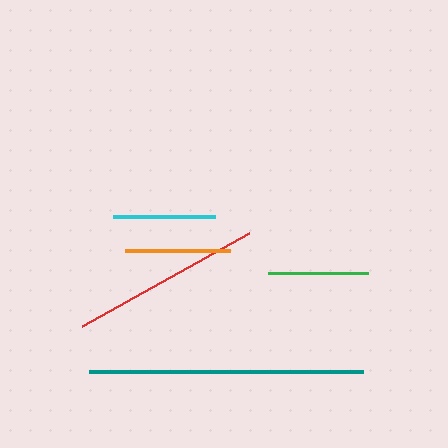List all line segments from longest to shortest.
From longest to shortest: teal, red, orange, cyan, green.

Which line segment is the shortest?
The green line is the shortest at approximately 100 pixels.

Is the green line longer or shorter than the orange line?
The orange line is longer than the green line.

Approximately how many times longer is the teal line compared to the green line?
The teal line is approximately 2.7 times the length of the green line.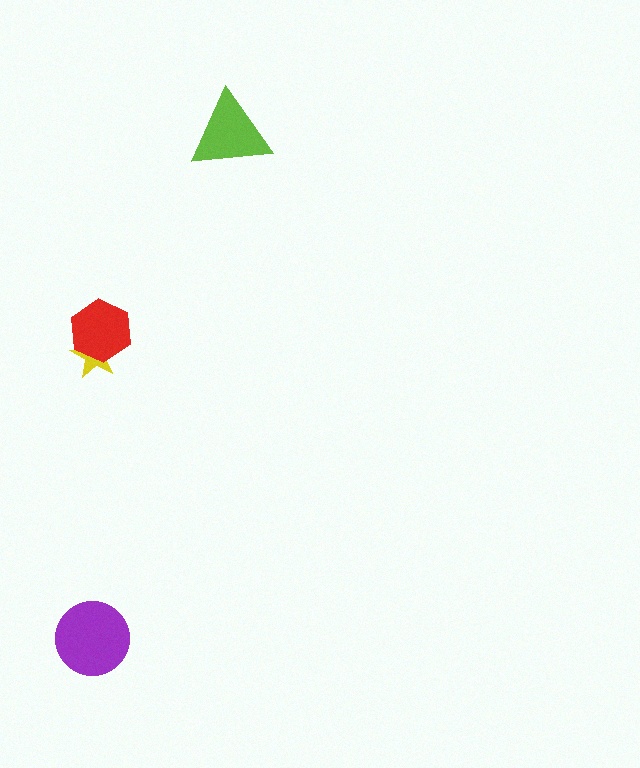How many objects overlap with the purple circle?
0 objects overlap with the purple circle.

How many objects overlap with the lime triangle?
0 objects overlap with the lime triangle.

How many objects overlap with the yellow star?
1 object overlaps with the yellow star.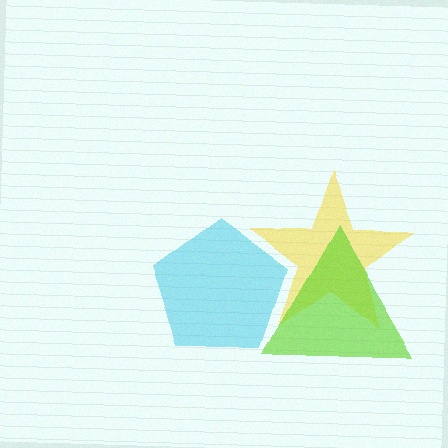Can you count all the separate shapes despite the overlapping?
Yes, there are 3 separate shapes.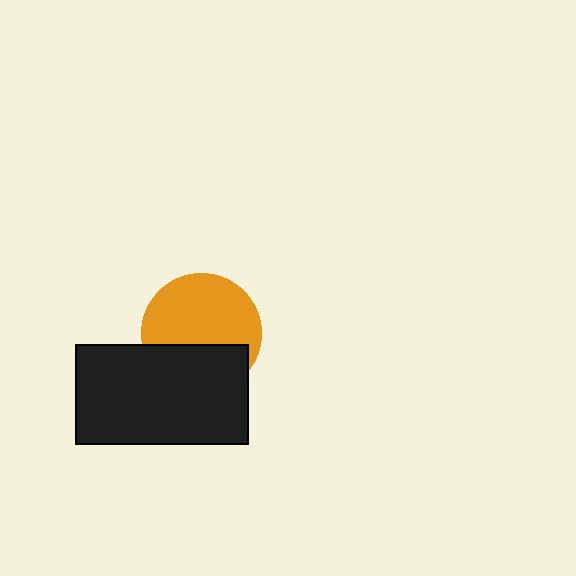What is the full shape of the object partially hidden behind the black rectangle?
The partially hidden object is an orange circle.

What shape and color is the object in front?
The object in front is a black rectangle.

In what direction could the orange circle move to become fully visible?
The orange circle could move up. That would shift it out from behind the black rectangle entirely.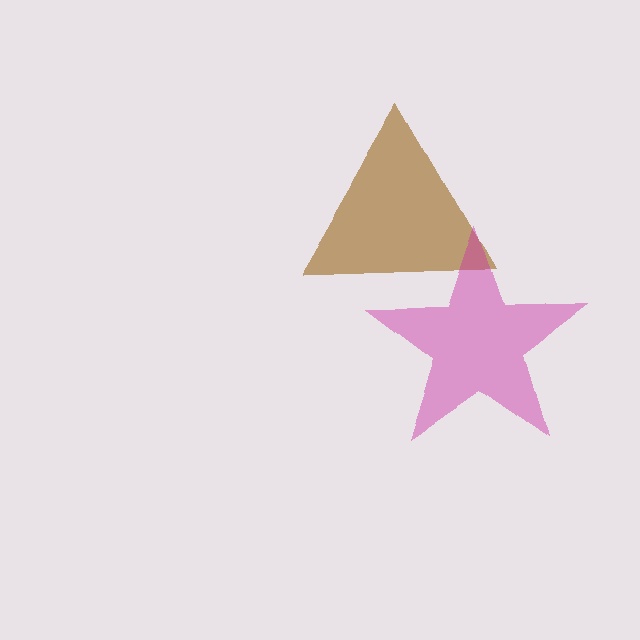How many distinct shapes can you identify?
There are 2 distinct shapes: a brown triangle, a magenta star.